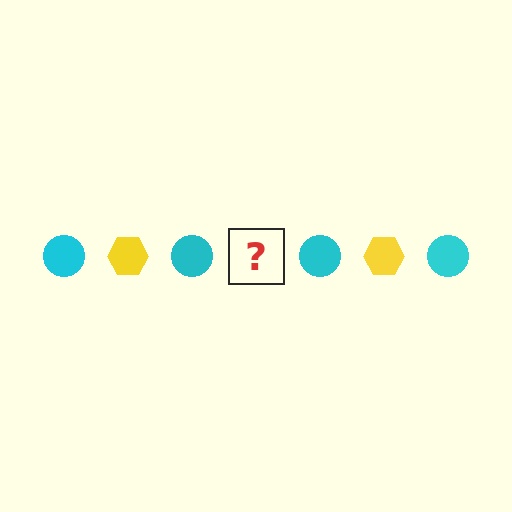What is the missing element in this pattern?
The missing element is a yellow hexagon.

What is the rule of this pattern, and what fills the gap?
The rule is that the pattern alternates between cyan circle and yellow hexagon. The gap should be filled with a yellow hexagon.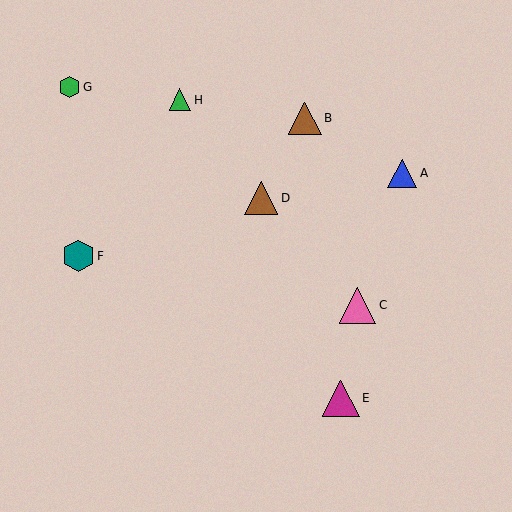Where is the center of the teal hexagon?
The center of the teal hexagon is at (79, 256).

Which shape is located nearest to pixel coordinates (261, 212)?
The brown triangle (labeled D) at (261, 198) is nearest to that location.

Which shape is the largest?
The magenta triangle (labeled E) is the largest.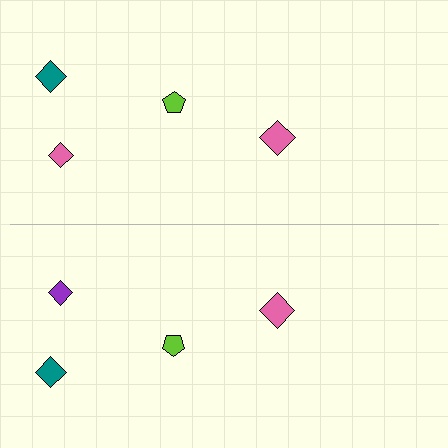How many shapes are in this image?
There are 8 shapes in this image.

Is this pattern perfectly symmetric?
No, the pattern is not perfectly symmetric. The purple diamond on the bottom side breaks the symmetry — its mirror counterpart is pink.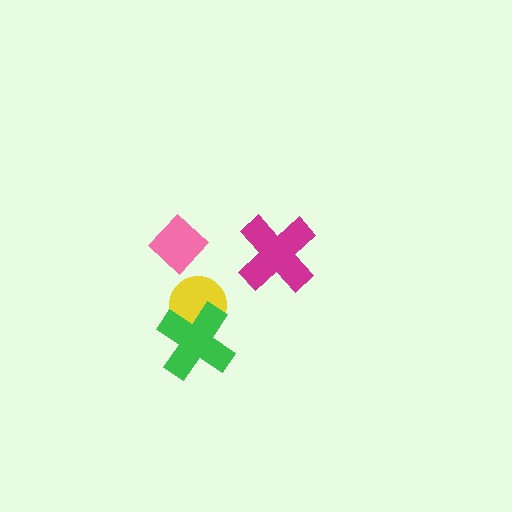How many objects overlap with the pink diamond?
0 objects overlap with the pink diamond.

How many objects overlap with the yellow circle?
1 object overlaps with the yellow circle.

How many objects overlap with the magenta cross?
0 objects overlap with the magenta cross.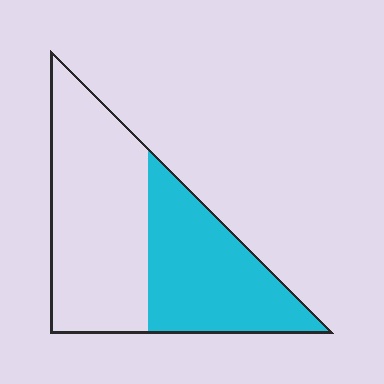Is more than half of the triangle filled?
No.